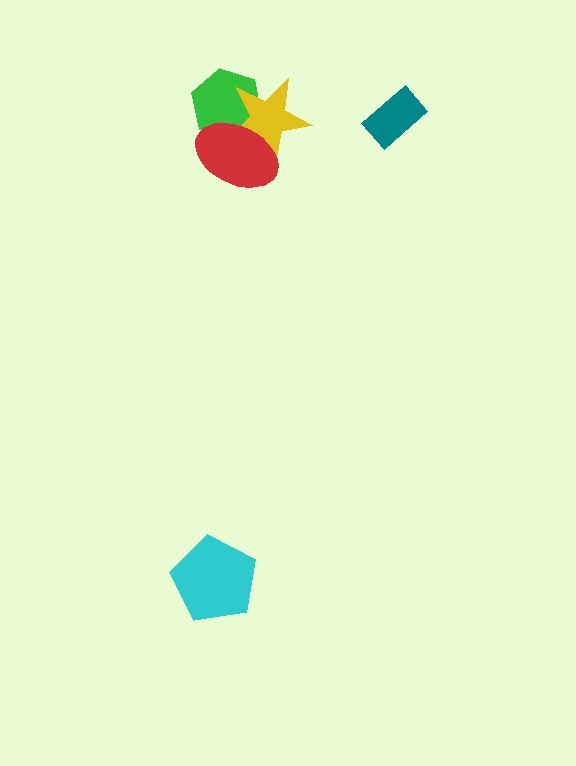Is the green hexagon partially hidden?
Yes, it is partially covered by another shape.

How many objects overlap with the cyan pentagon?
0 objects overlap with the cyan pentagon.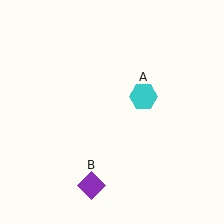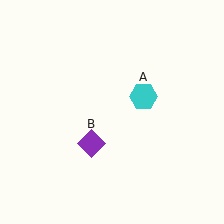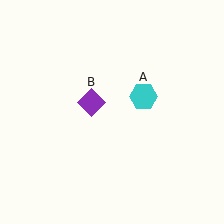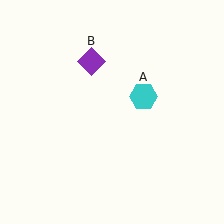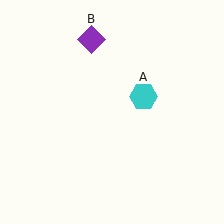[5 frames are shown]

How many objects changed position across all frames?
1 object changed position: purple diamond (object B).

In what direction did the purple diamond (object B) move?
The purple diamond (object B) moved up.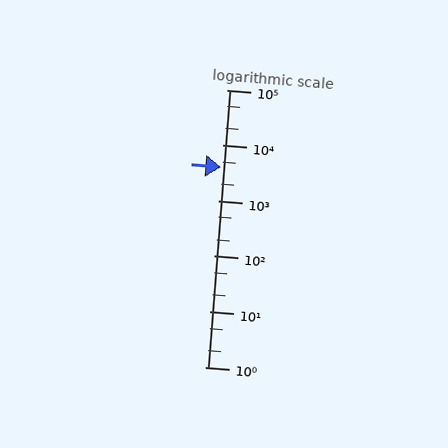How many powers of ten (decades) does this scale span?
The scale spans 5 decades, from 1 to 100000.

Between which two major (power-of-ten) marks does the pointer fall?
The pointer is between 1000 and 10000.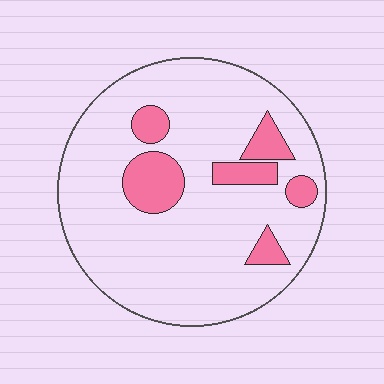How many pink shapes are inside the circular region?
6.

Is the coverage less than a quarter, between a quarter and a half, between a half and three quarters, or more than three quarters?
Less than a quarter.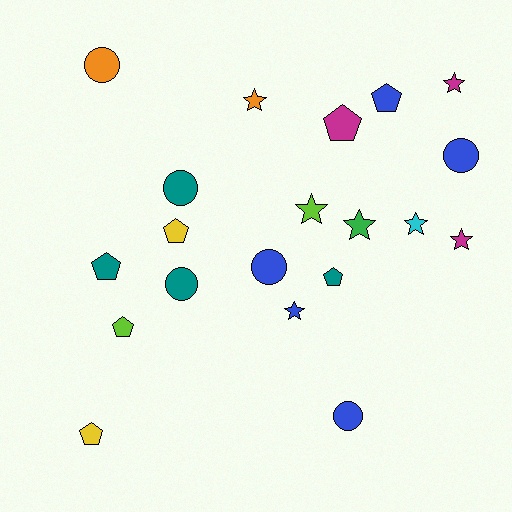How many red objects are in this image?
There are no red objects.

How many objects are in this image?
There are 20 objects.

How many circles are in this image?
There are 6 circles.